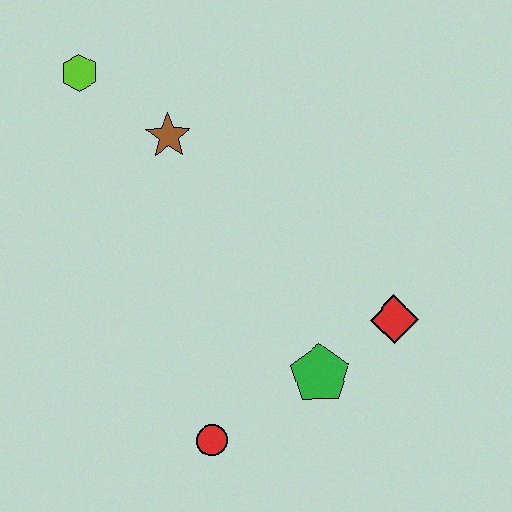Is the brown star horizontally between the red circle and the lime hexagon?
Yes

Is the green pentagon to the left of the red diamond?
Yes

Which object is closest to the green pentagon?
The red diamond is closest to the green pentagon.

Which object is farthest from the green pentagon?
The lime hexagon is farthest from the green pentagon.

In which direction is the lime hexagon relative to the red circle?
The lime hexagon is above the red circle.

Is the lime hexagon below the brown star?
No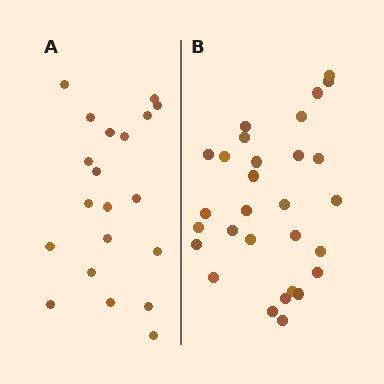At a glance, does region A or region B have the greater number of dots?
Region B (the right region) has more dots.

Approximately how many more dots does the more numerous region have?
Region B has roughly 8 or so more dots than region A.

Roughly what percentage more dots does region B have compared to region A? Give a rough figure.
About 45% more.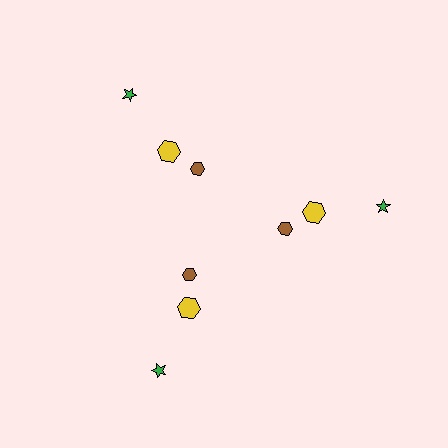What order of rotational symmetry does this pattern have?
This pattern has 3-fold rotational symmetry.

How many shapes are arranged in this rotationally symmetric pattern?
There are 9 shapes, arranged in 3 groups of 3.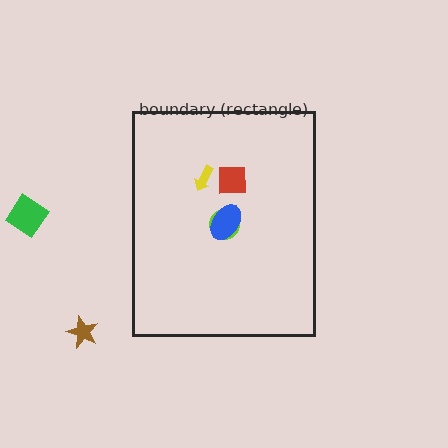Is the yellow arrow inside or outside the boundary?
Inside.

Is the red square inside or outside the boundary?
Inside.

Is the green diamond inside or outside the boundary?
Outside.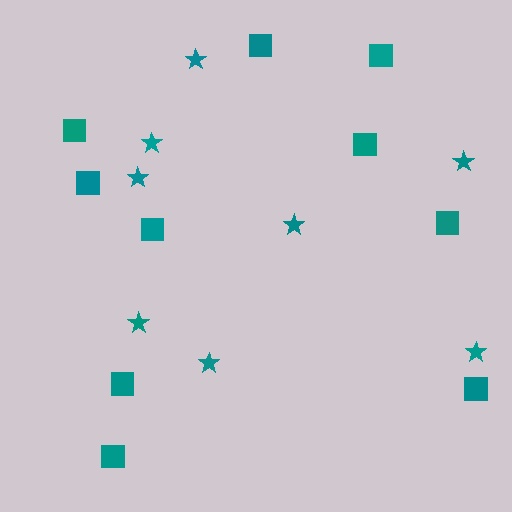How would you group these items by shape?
There are 2 groups: one group of stars (8) and one group of squares (10).